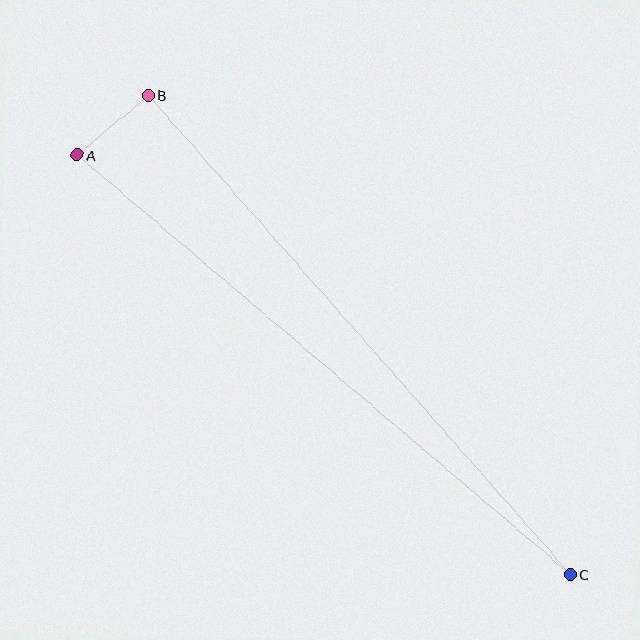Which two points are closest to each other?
Points A and B are closest to each other.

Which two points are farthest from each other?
Points A and C are farthest from each other.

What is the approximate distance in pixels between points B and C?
The distance between B and C is approximately 639 pixels.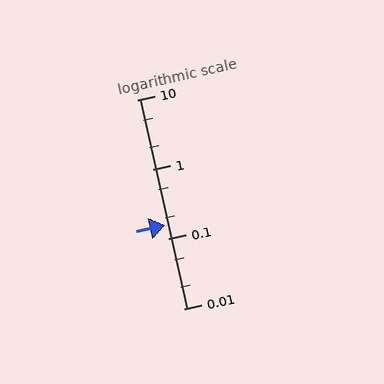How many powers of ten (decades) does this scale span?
The scale spans 3 decades, from 0.01 to 10.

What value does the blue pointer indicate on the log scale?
The pointer indicates approximately 0.16.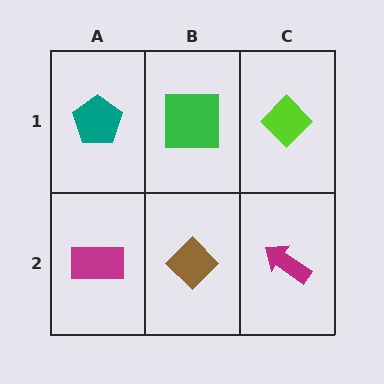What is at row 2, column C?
A magenta arrow.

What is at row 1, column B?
A green square.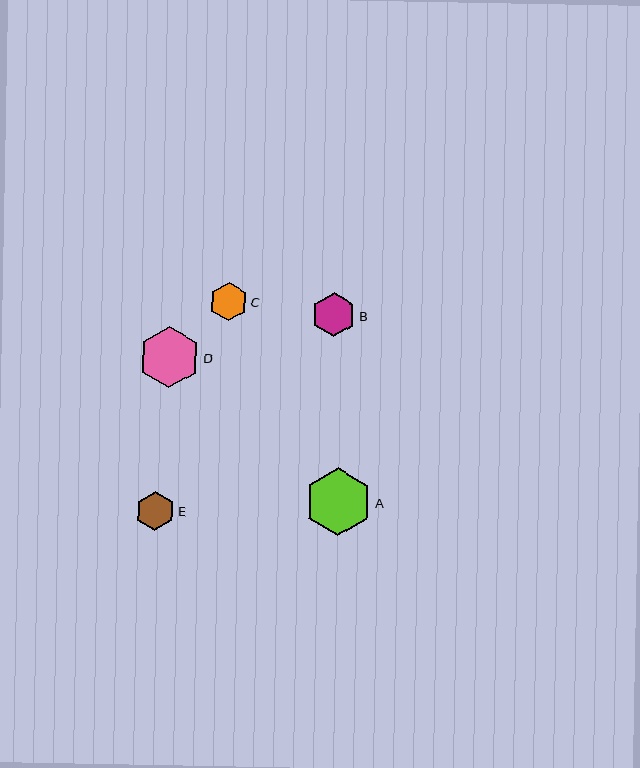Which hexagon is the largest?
Hexagon A is the largest with a size of approximately 67 pixels.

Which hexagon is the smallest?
Hexagon C is the smallest with a size of approximately 38 pixels.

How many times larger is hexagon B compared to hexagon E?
Hexagon B is approximately 1.1 times the size of hexagon E.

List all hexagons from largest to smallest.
From largest to smallest: A, D, B, E, C.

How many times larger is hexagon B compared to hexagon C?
Hexagon B is approximately 1.2 times the size of hexagon C.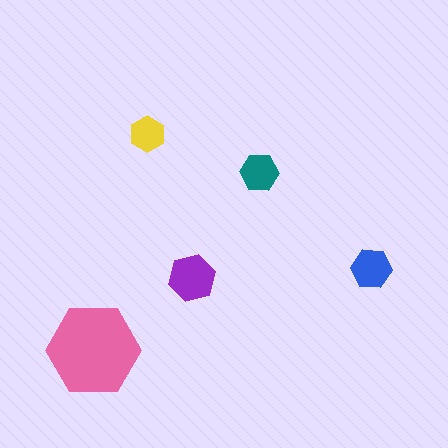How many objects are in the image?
There are 5 objects in the image.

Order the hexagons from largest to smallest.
the pink one, the purple one, the blue one, the teal one, the yellow one.